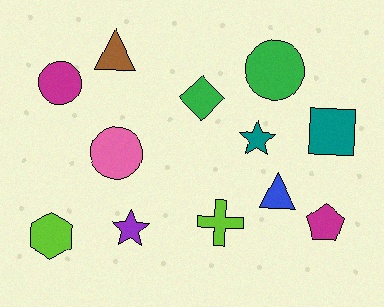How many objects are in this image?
There are 12 objects.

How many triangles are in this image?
There are 2 triangles.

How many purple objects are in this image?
There is 1 purple object.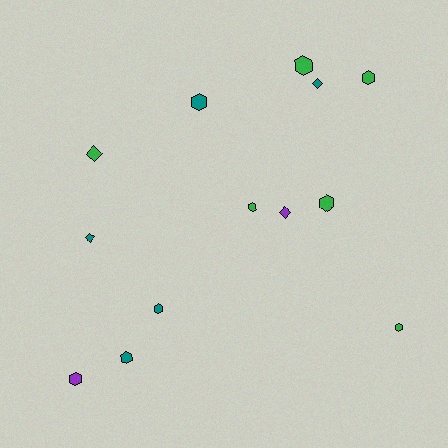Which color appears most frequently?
Green, with 6 objects.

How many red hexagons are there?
There are no red hexagons.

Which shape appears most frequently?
Hexagon, with 9 objects.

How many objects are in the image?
There are 13 objects.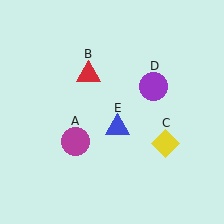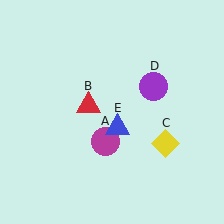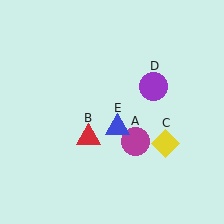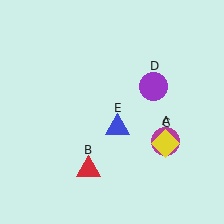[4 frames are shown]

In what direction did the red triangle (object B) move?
The red triangle (object B) moved down.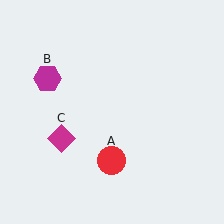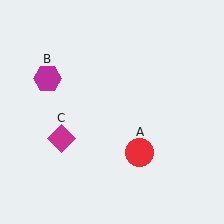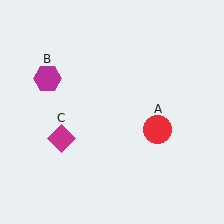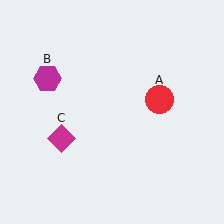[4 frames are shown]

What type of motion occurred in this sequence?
The red circle (object A) rotated counterclockwise around the center of the scene.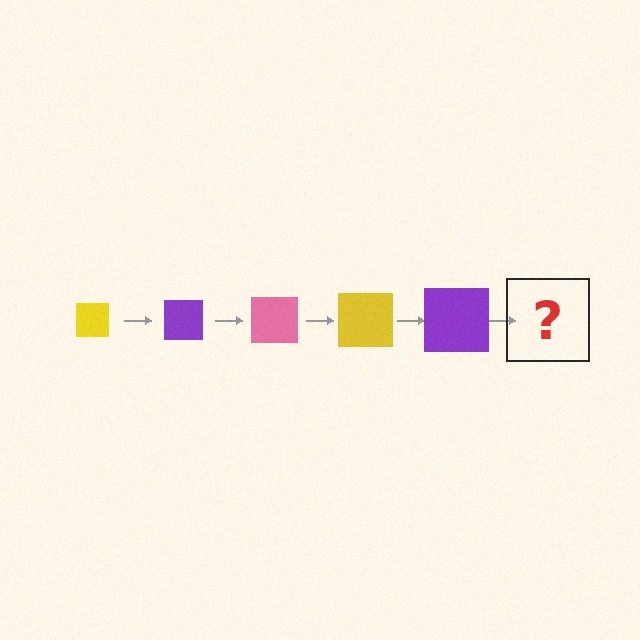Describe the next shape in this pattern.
It should be a pink square, larger than the previous one.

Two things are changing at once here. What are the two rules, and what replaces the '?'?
The two rules are that the square grows larger each step and the color cycles through yellow, purple, and pink. The '?' should be a pink square, larger than the previous one.